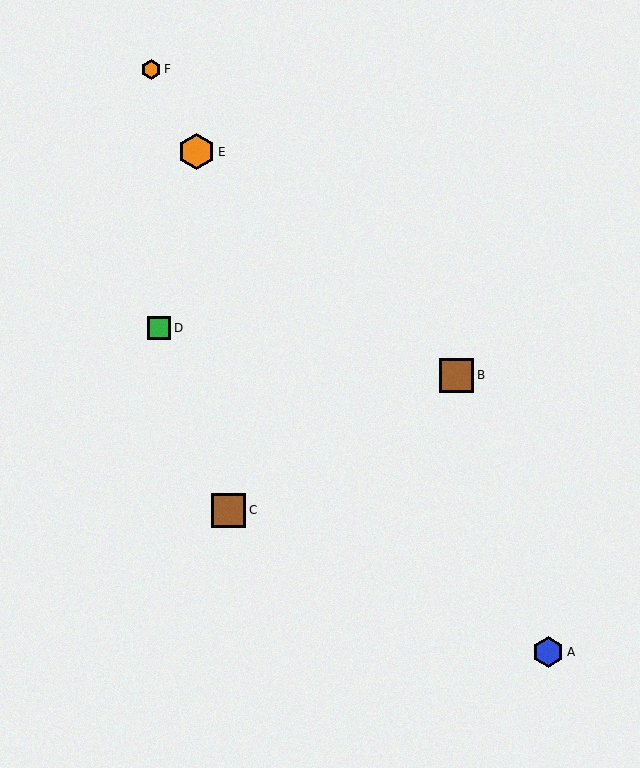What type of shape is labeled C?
Shape C is a brown square.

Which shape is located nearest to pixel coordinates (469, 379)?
The brown square (labeled B) at (457, 375) is nearest to that location.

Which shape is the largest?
The orange hexagon (labeled E) is the largest.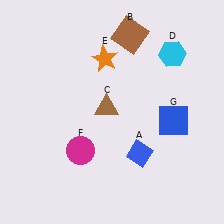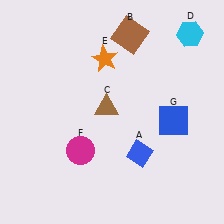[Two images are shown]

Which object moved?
The cyan hexagon (D) moved up.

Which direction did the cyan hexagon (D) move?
The cyan hexagon (D) moved up.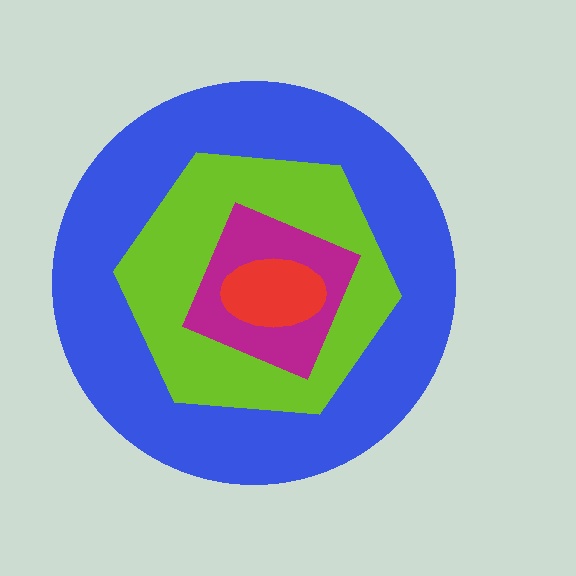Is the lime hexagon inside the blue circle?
Yes.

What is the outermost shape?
The blue circle.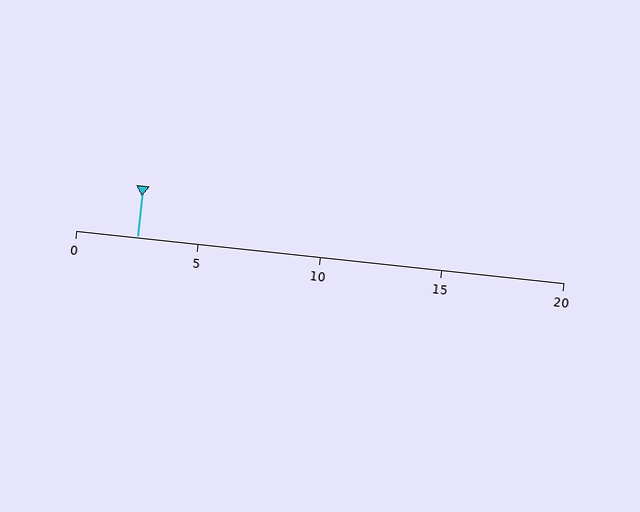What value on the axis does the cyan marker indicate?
The marker indicates approximately 2.5.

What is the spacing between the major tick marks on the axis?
The major ticks are spaced 5 apart.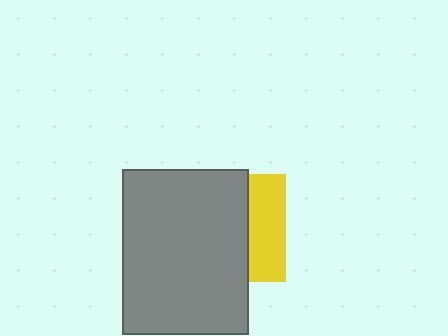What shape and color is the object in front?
The object in front is a gray rectangle.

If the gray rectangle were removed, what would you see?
You would see the complete yellow square.